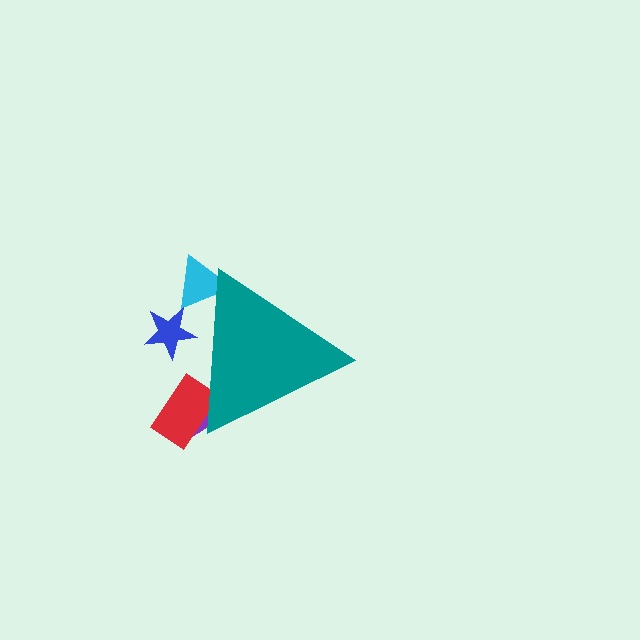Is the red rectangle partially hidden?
Yes, the red rectangle is partially hidden behind the teal triangle.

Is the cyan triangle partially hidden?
Yes, the cyan triangle is partially hidden behind the teal triangle.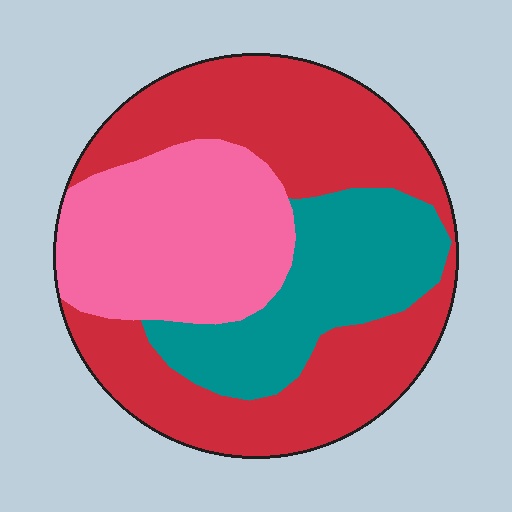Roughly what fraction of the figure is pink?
Pink takes up about one quarter (1/4) of the figure.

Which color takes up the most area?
Red, at roughly 50%.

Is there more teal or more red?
Red.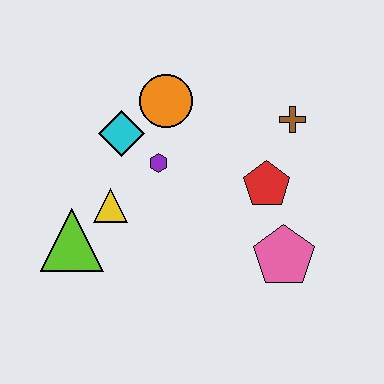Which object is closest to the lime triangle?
The yellow triangle is closest to the lime triangle.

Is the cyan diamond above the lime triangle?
Yes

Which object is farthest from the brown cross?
The lime triangle is farthest from the brown cross.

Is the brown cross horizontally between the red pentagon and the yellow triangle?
No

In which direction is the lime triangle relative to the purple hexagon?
The lime triangle is to the left of the purple hexagon.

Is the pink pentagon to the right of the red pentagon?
Yes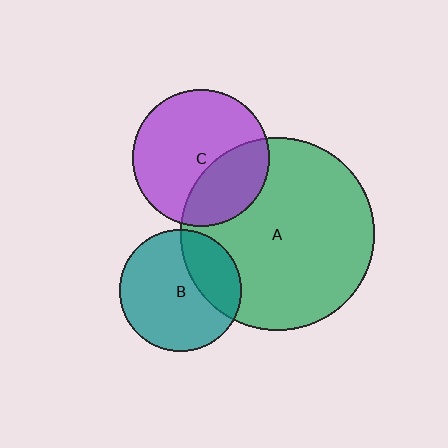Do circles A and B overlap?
Yes.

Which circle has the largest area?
Circle A (green).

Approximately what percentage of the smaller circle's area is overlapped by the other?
Approximately 30%.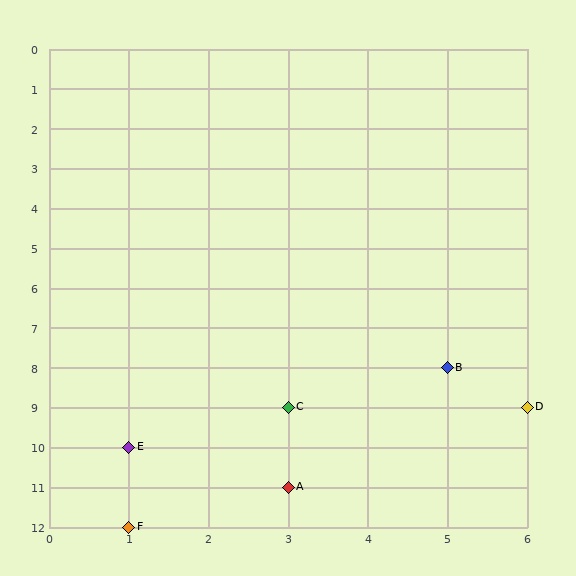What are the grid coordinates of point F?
Point F is at grid coordinates (1, 12).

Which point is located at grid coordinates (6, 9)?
Point D is at (6, 9).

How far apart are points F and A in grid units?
Points F and A are 2 columns and 1 row apart (about 2.2 grid units diagonally).